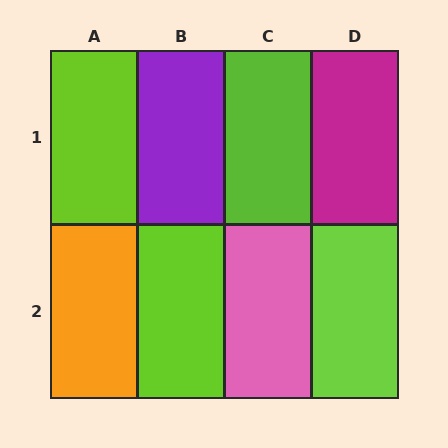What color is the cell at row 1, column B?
Purple.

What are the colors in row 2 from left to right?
Orange, lime, pink, lime.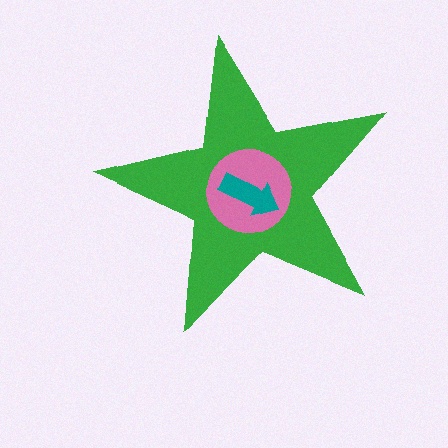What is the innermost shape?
The teal arrow.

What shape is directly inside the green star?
The pink circle.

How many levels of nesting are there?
3.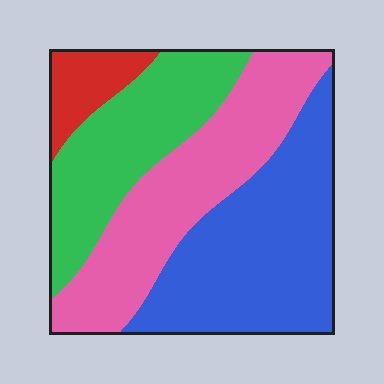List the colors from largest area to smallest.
From largest to smallest: blue, pink, green, red.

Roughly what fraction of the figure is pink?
Pink takes up about one third (1/3) of the figure.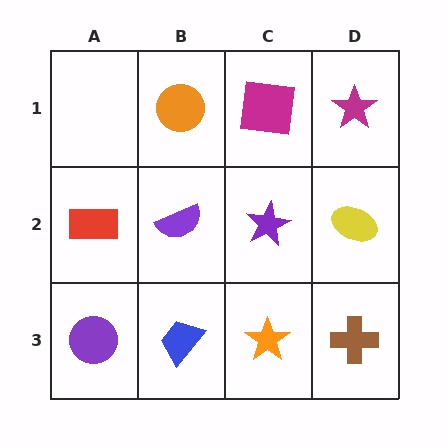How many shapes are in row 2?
4 shapes.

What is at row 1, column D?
A magenta star.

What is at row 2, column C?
A purple star.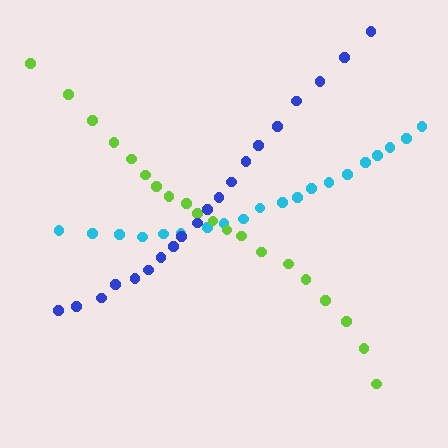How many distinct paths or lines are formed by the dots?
There are 3 distinct paths.